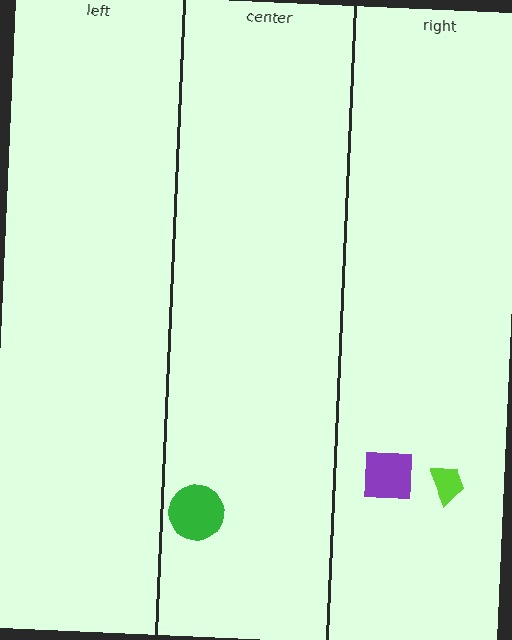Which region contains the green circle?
The center region.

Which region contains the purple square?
The right region.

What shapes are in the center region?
The green circle.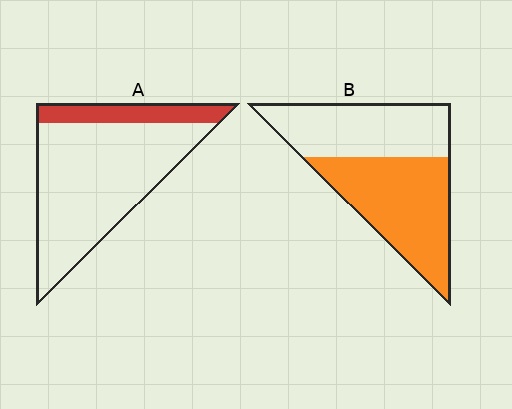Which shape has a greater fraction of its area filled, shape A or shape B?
Shape B.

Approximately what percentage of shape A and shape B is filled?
A is approximately 20% and B is approximately 55%.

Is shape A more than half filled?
No.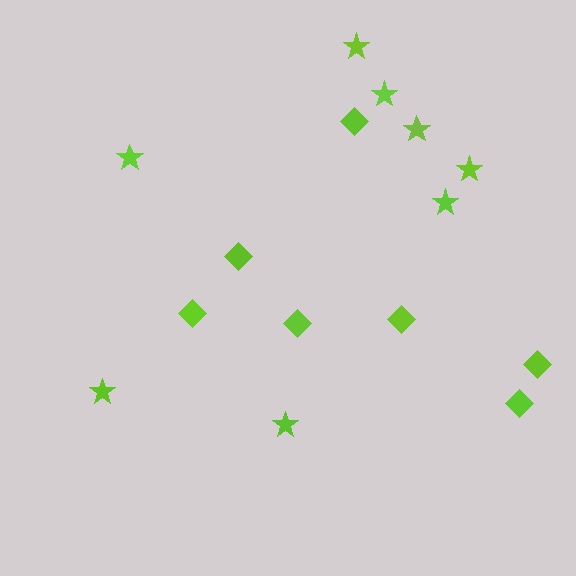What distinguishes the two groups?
There are 2 groups: one group of diamonds (7) and one group of stars (8).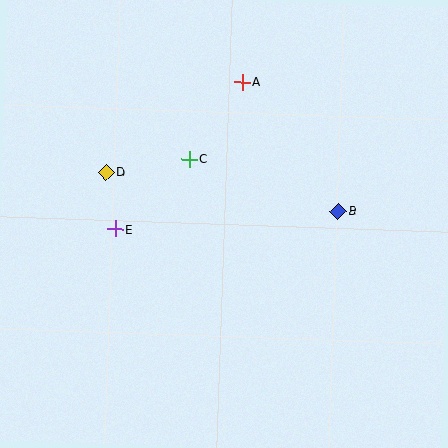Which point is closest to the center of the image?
Point C at (189, 159) is closest to the center.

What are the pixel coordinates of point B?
Point B is at (338, 211).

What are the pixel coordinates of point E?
Point E is at (115, 229).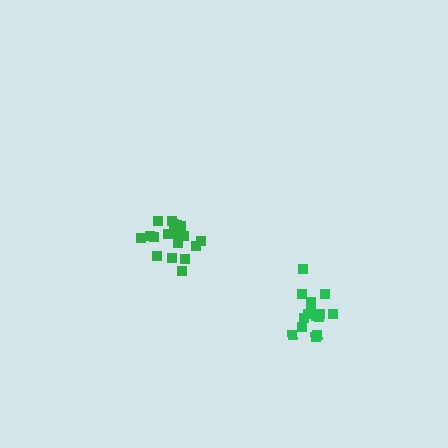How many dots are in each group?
Group 1: 19 dots, Group 2: 15 dots (34 total).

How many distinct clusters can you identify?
There are 2 distinct clusters.